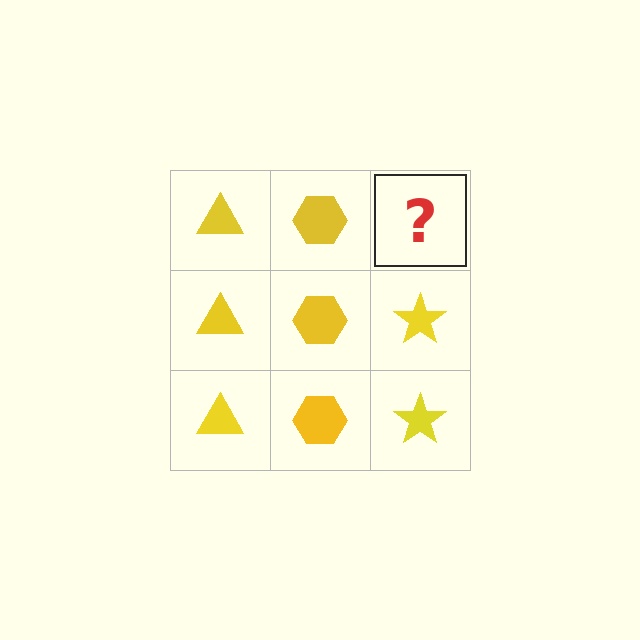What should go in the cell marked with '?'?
The missing cell should contain a yellow star.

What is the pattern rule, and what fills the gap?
The rule is that each column has a consistent shape. The gap should be filled with a yellow star.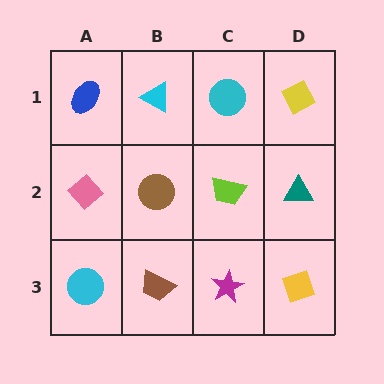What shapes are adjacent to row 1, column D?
A teal triangle (row 2, column D), a cyan circle (row 1, column C).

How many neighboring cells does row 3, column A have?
2.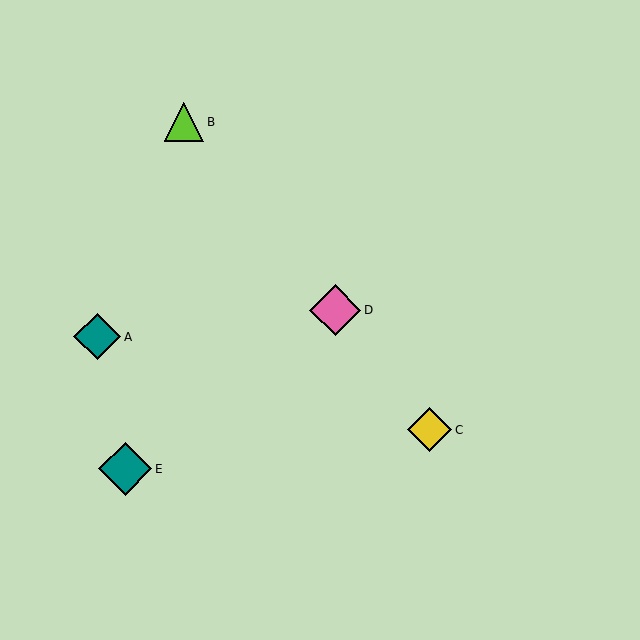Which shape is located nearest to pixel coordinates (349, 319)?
The pink diamond (labeled D) at (335, 310) is nearest to that location.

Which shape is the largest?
The teal diamond (labeled E) is the largest.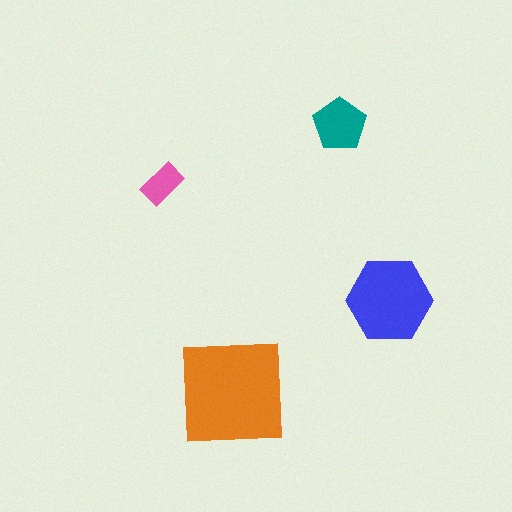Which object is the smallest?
The pink rectangle.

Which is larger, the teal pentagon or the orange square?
The orange square.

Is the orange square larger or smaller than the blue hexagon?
Larger.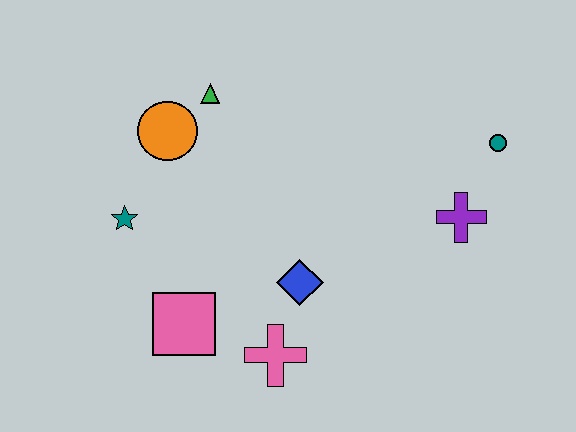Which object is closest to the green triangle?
The orange circle is closest to the green triangle.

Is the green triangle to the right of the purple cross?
No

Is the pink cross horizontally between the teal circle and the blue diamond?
No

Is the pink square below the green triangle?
Yes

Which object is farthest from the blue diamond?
The teal circle is farthest from the blue diamond.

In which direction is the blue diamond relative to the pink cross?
The blue diamond is above the pink cross.